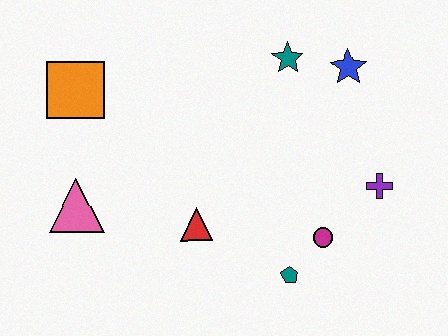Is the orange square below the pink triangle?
No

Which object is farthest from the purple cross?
The orange square is farthest from the purple cross.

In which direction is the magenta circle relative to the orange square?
The magenta circle is to the right of the orange square.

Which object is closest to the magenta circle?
The teal pentagon is closest to the magenta circle.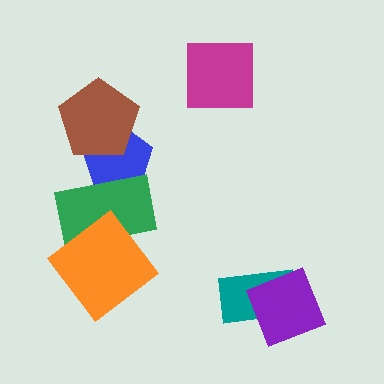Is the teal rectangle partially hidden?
Yes, it is partially covered by another shape.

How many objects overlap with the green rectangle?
2 objects overlap with the green rectangle.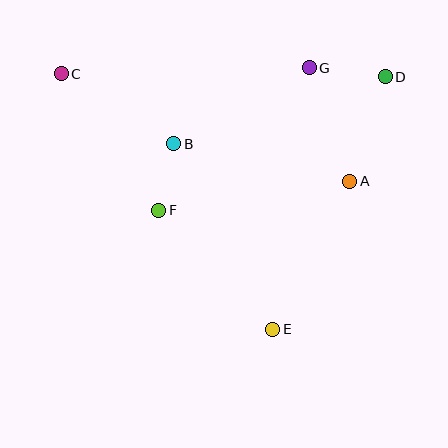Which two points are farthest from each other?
Points C and E are farthest from each other.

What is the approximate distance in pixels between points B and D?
The distance between B and D is approximately 222 pixels.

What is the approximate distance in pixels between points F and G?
The distance between F and G is approximately 208 pixels.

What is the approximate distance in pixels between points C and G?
The distance between C and G is approximately 248 pixels.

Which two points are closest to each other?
Points B and F are closest to each other.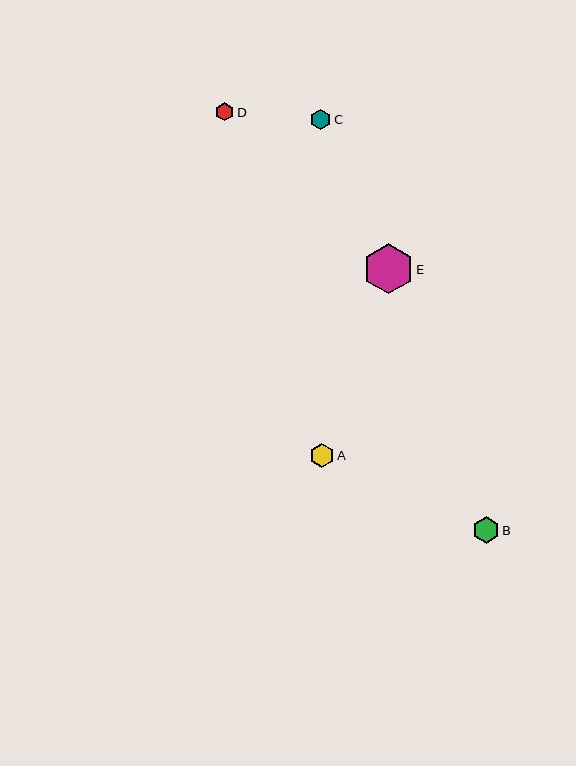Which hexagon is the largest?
Hexagon E is the largest with a size of approximately 50 pixels.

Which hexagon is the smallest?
Hexagon D is the smallest with a size of approximately 18 pixels.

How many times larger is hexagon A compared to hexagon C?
Hexagon A is approximately 1.2 times the size of hexagon C.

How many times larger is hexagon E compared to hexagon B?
Hexagon E is approximately 1.9 times the size of hexagon B.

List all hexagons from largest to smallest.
From largest to smallest: E, B, A, C, D.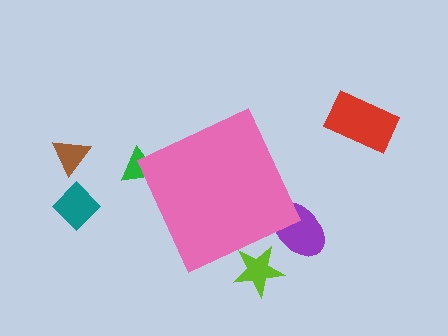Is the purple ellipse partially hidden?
Yes, the purple ellipse is partially hidden behind the pink diamond.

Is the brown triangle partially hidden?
No, the brown triangle is fully visible.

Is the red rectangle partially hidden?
No, the red rectangle is fully visible.